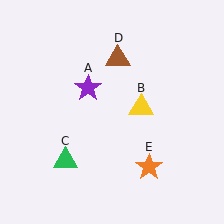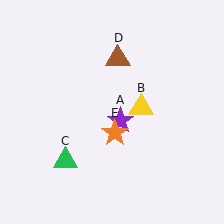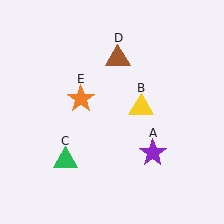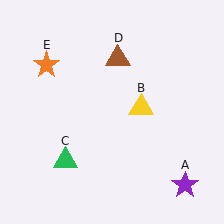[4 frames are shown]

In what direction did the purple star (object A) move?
The purple star (object A) moved down and to the right.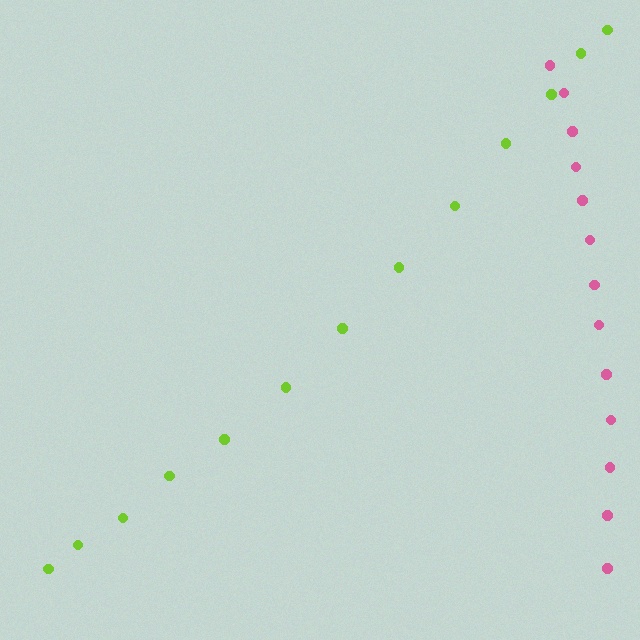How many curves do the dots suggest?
There are 2 distinct paths.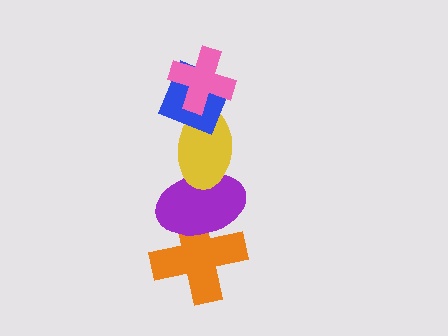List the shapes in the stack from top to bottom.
From top to bottom: the pink cross, the blue diamond, the yellow ellipse, the purple ellipse, the orange cross.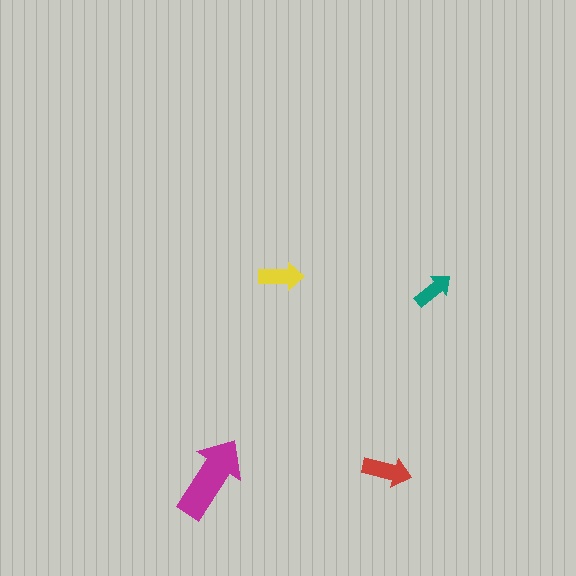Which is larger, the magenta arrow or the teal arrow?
The magenta one.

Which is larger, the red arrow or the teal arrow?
The red one.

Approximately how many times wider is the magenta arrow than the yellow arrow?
About 2 times wider.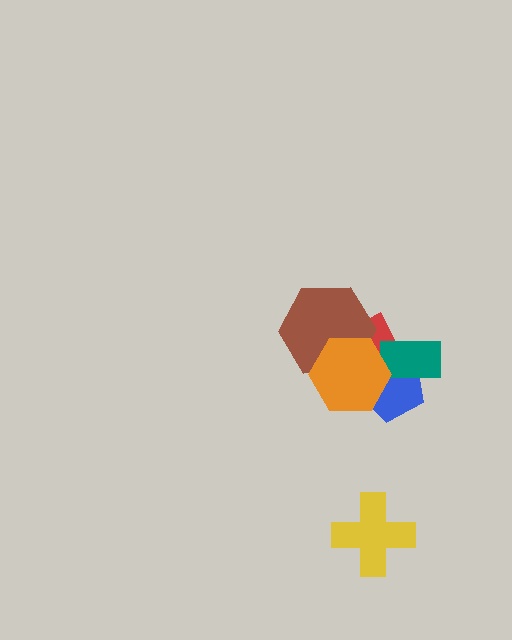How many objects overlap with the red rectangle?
4 objects overlap with the red rectangle.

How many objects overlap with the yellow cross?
0 objects overlap with the yellow cross.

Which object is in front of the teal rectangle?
The orange hexagon is in front of the teal rectangle.